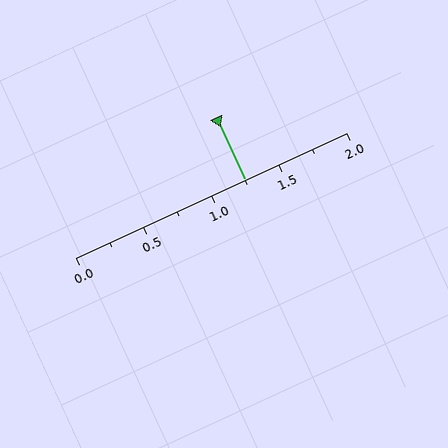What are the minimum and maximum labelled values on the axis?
The axis runs from 0.0 to 2.0.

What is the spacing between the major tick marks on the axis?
The major ticks are spaced 0.5 apart.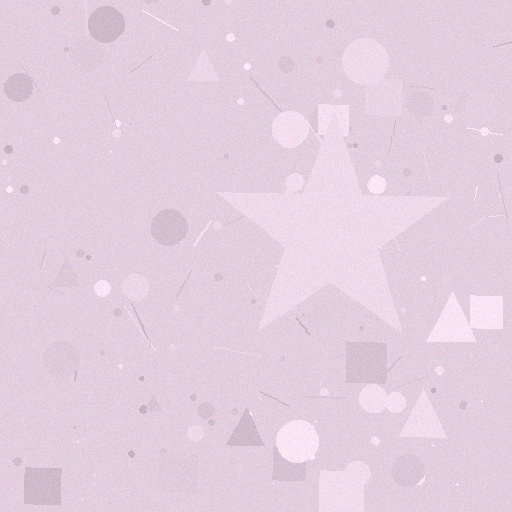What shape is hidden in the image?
A star is hidden in the image.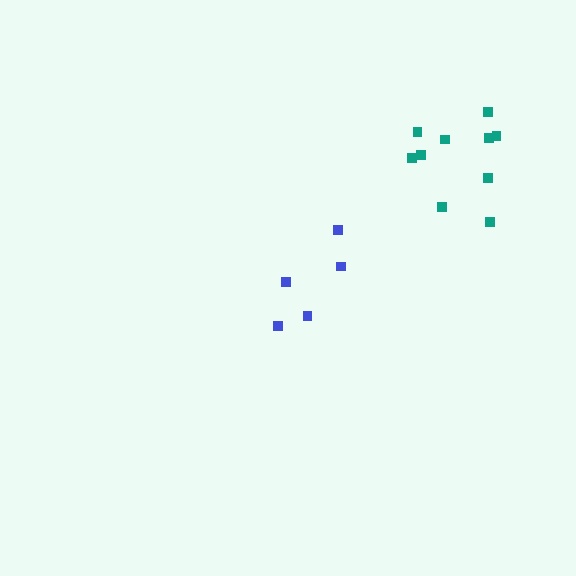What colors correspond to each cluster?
The clusters are colored: blue, teal.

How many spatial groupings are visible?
There are 2 spatial groupings.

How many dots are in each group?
Group 1: 5 dots, Group 2: 10 dots (15 total).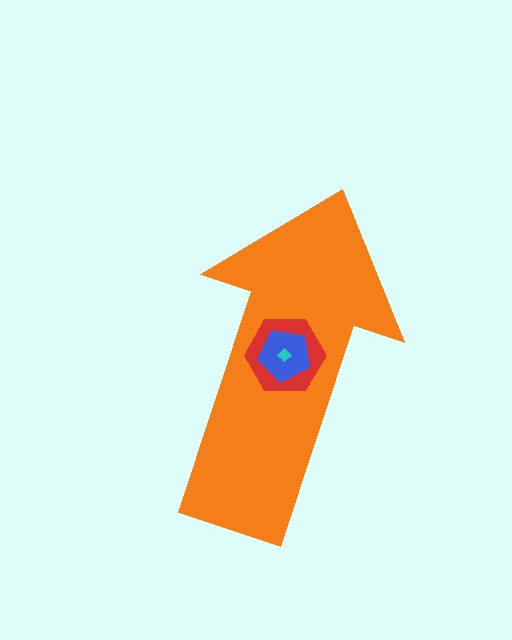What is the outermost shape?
The orange arrow.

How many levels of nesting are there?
4.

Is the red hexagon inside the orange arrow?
Yes.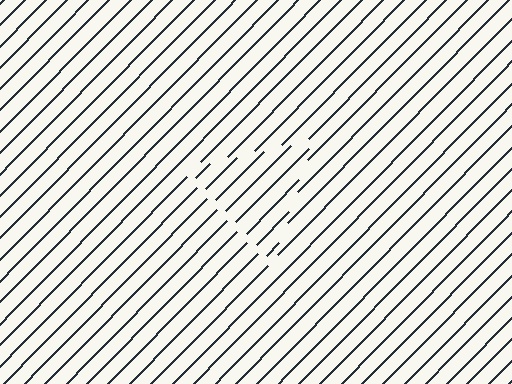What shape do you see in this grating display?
An illusory triangle. The interior of the shape contains the same grating, shifted by half a period — the contour is defined by the phase discontinuity where line-ends from the inner and outer gratings abut.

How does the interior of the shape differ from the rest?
The interior of the shape contains the same grating, shifted by half a period — the contour is defined by the phase discontinuity where line-ends from the inner and outer gratings abut.